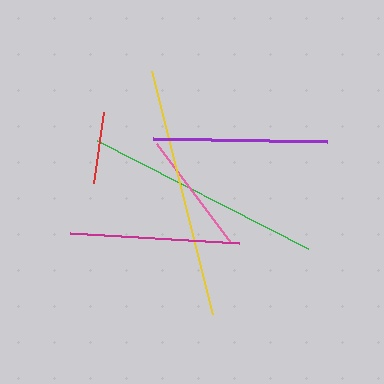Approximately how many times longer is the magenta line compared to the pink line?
The magenta line is approximately 1.4 times the length of the pink line.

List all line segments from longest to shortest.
From longest to shortest: yellow, green, purple, magenta, pink, red.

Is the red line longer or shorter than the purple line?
The purple line is longer than the red line.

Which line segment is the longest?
The yellow line is the longest at approximately 250 pixels.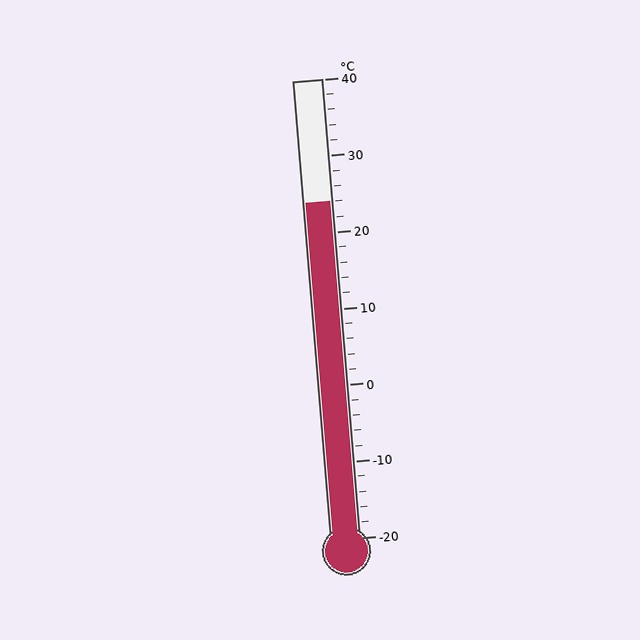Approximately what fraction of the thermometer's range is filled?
The thermometer is filled to approximately 75% of its range.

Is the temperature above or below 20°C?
The temperature is above 20°C.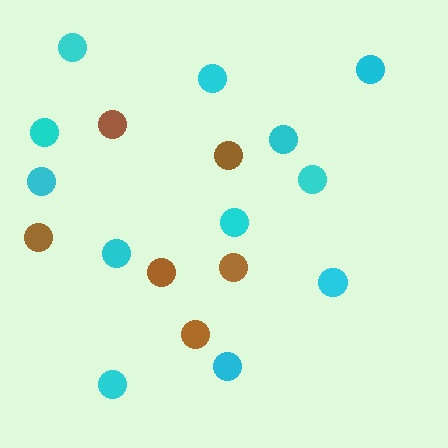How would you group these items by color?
There are 2 groups: one group of brown circles (6) and one group of cyan circles (12).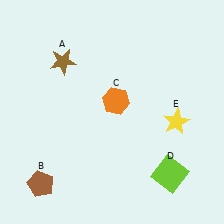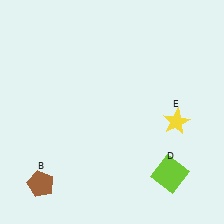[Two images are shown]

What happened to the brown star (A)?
The brown star (A) was removed in Image 2. It was in the top-left area of Image 1.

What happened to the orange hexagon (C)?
The orange hexagon (C) was removed in Image 2. It was in the top-right area of Image 1.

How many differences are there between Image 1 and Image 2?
There are 2 differences between the two images.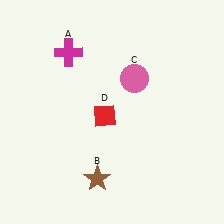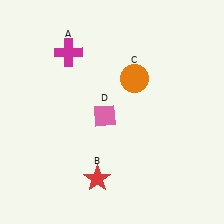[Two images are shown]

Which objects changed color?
B changed from brown to red. C changed from pink to orange. D changed from red to pink.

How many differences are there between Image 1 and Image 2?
There are 3 differences between the two images.